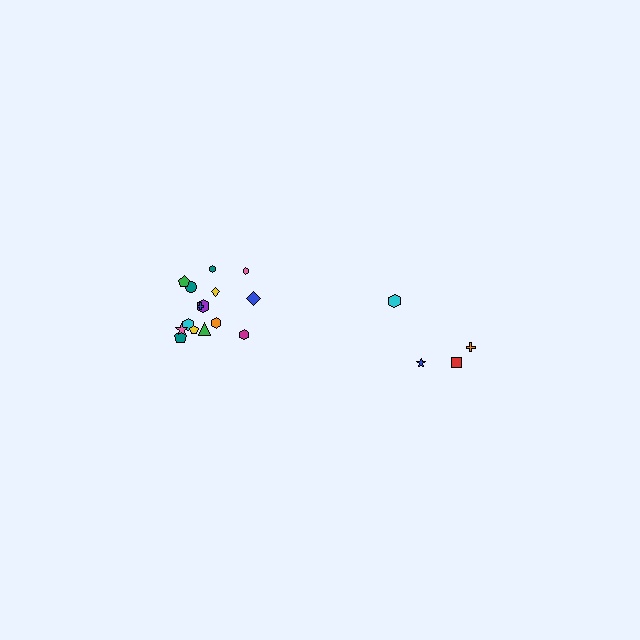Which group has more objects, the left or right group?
The left group.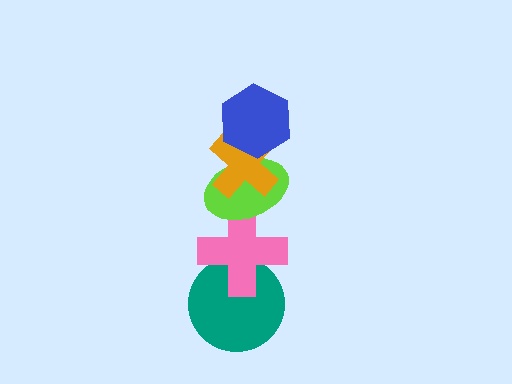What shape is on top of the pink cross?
The lime ellipse is on top of the pink cross.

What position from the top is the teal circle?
The teal circle is 5th from the top.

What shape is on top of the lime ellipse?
The orange cross is on top of the lime ellipse.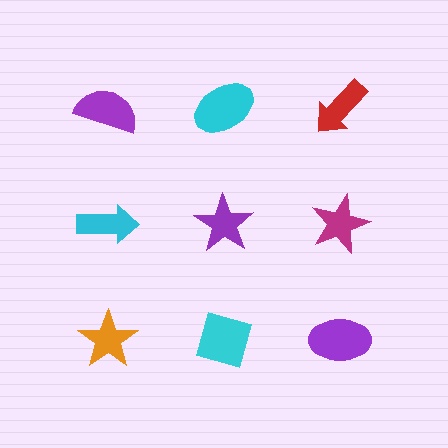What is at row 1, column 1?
A purple semicircle.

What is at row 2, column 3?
A magenta star.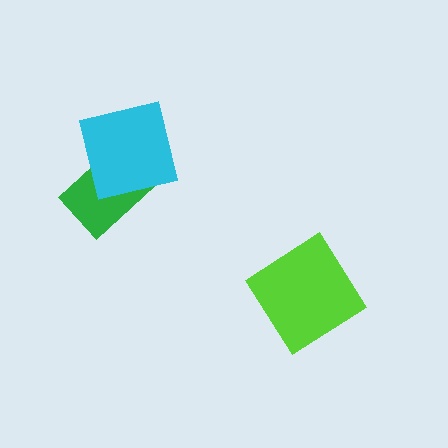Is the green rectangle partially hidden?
Yes, it is partially covered by another shape.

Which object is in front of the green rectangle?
The cyan square is in front of the green rectangle.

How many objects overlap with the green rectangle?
1 object overlaps with the green rectangle.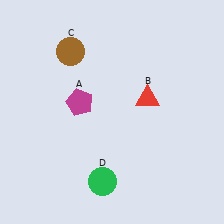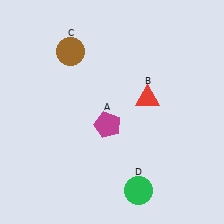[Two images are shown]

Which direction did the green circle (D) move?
The green circle (D) moved right.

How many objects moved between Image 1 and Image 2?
2 objects moved between the two images.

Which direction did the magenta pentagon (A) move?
The magenta pentagon (A) moved right.